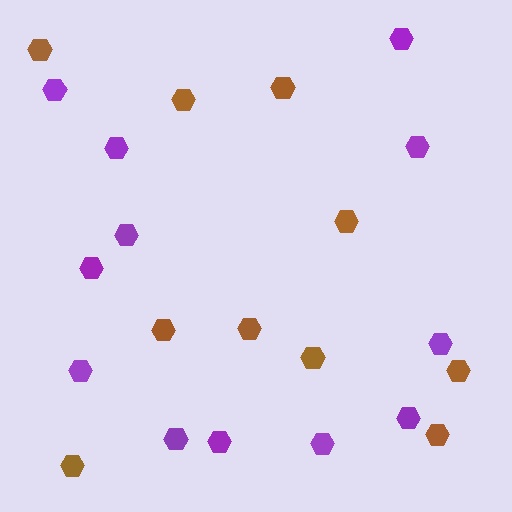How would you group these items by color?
There are 2 groups: one group of purple hexagons (12) and one group of brown hexagons (10).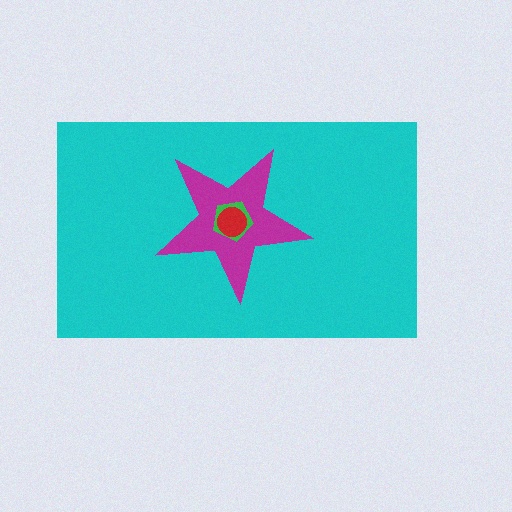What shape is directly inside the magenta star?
The green pentagon.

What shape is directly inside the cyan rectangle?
The magenta star.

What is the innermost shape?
The red circle.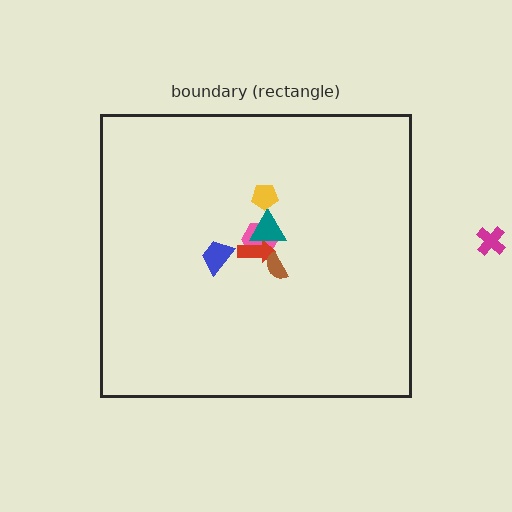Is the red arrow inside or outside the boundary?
Inside.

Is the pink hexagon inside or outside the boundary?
Inside.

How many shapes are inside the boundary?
6 inside, 1 outside.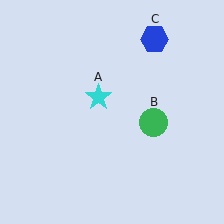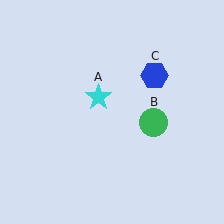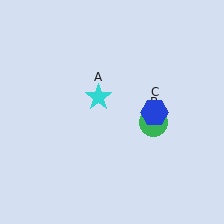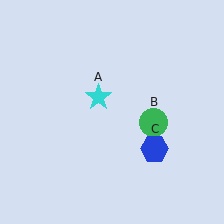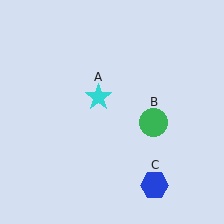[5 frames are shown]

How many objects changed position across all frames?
1 object changed position: blue hexagon (object C).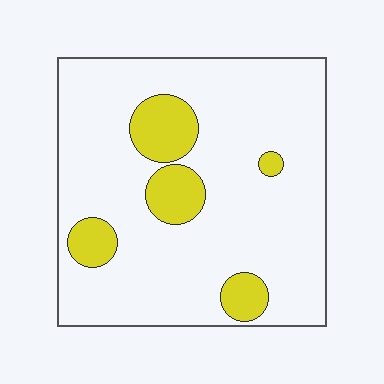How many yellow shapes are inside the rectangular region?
5.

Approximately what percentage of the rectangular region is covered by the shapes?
Approximately 15%.